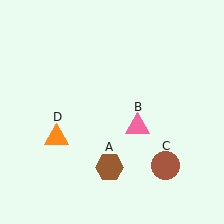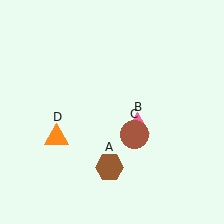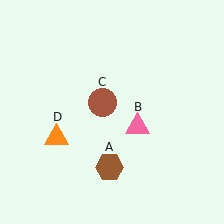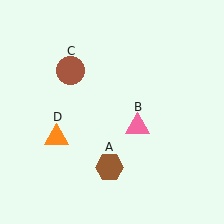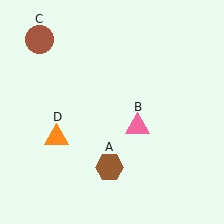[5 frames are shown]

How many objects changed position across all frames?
1 object changed position: brown circle (object C).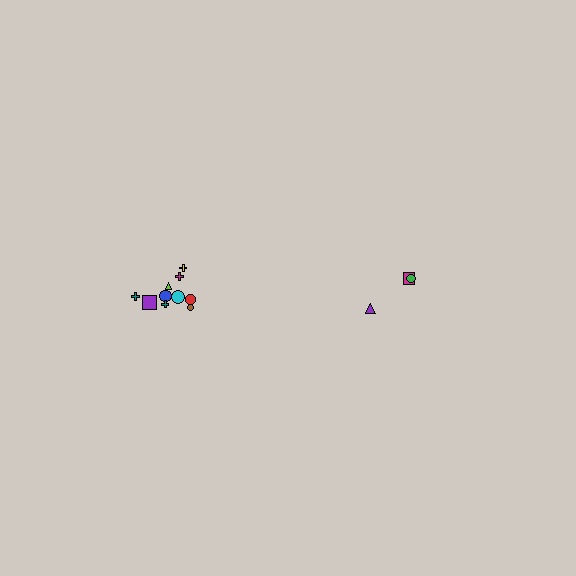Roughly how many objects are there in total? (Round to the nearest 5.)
Roughly 15 objects in total.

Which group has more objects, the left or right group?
The left group.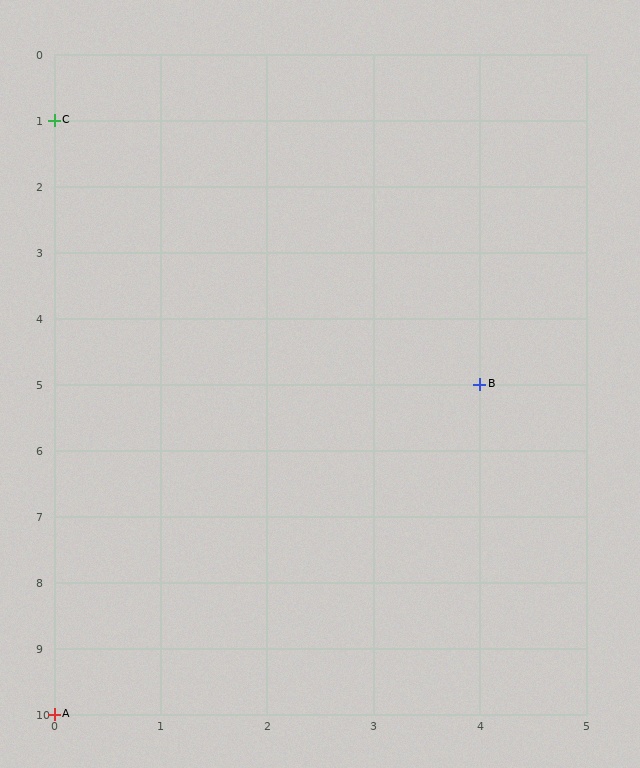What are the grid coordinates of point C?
Point C is at grid coordinates (0, 1).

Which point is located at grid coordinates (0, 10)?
Point A is at (0, 10).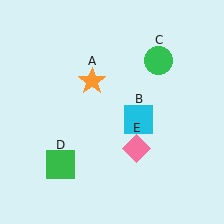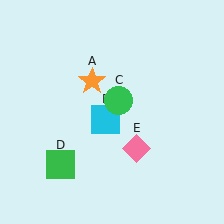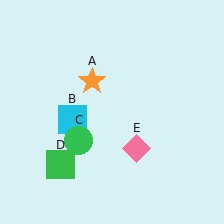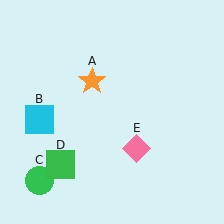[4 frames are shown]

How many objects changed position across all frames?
2 objects changed position: cyan square (object B), green circle (object C).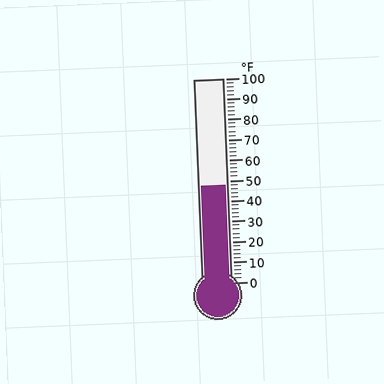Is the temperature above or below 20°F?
The temperature is above 20°F.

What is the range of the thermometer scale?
The thermometer scale ranges from 0°F to 100°F.